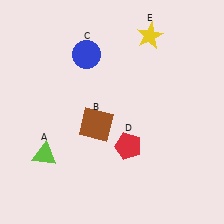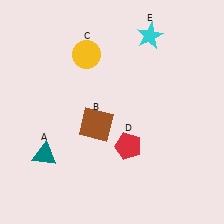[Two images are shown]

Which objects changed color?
A changed from lime to teal. C changed from blue to yellow. E changed from yellow to cyan.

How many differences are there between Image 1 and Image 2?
There are 3 differences between the two images.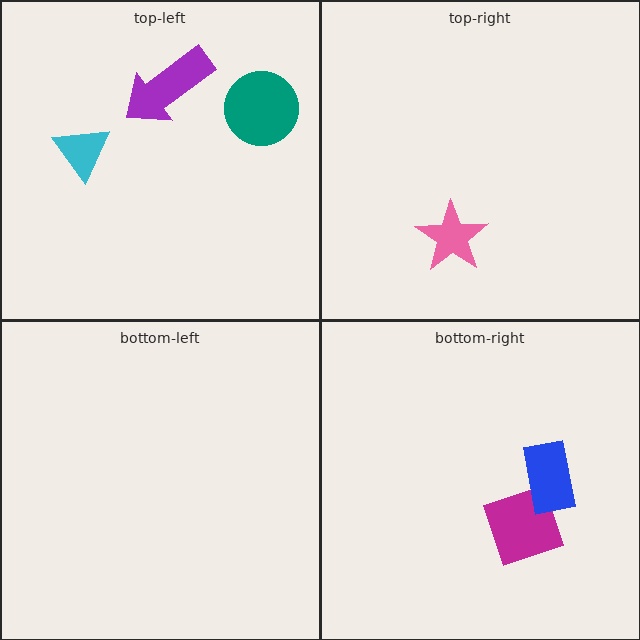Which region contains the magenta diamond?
The bottom-right region.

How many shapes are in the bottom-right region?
2.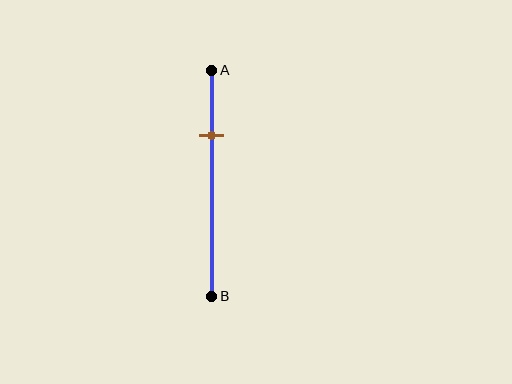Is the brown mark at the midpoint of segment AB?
No, the mark is at about 30% from A, not at the 50% midpoint.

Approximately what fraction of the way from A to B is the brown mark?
The brown mark is approximately 30% of the way from A to B.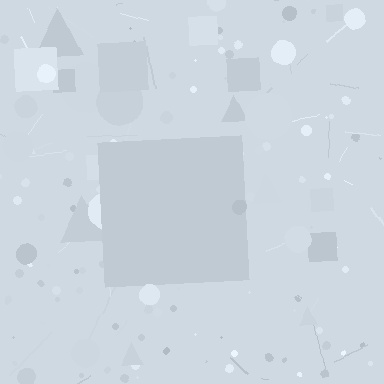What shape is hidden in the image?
A square is hidden in the image.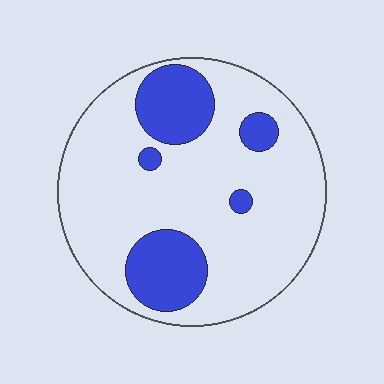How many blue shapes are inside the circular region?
5.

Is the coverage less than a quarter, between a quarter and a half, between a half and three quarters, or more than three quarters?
Less than a quarter.